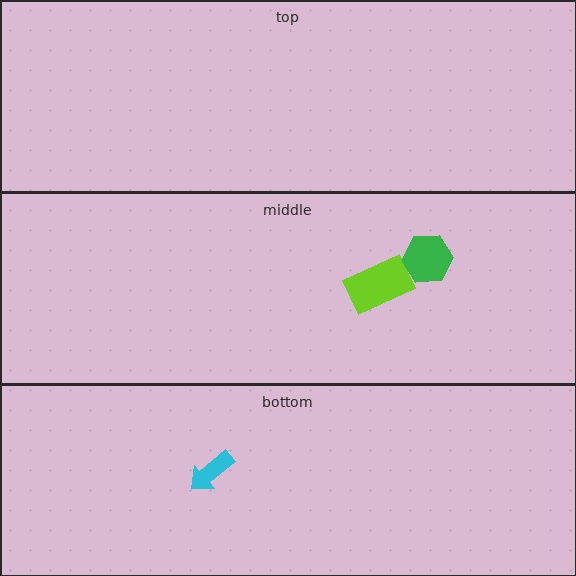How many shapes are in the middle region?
2.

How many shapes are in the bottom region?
1.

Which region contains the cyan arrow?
The bottom region.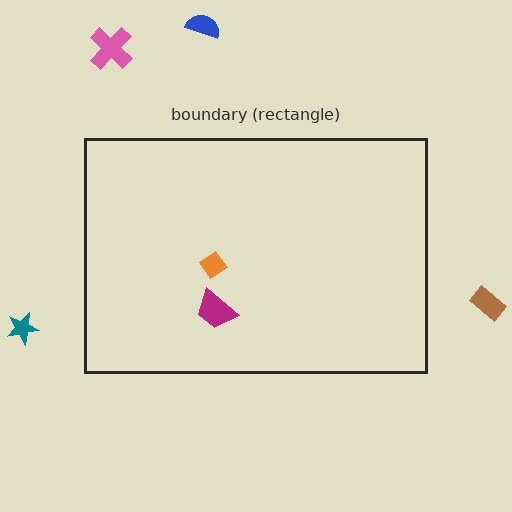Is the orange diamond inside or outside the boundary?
Inside.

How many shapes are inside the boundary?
2 inside, 4 outside.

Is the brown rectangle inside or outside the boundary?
Outside.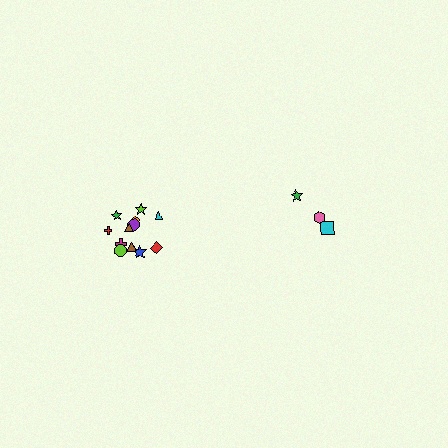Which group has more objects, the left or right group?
The left group.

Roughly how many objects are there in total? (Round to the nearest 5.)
Roughly 15 objects in total.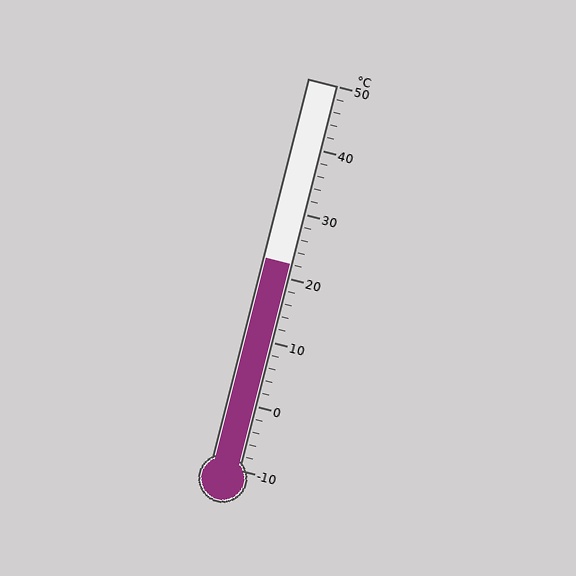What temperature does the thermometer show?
The thermometer shows approximately 22°C.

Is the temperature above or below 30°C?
The temperature is below 30°C.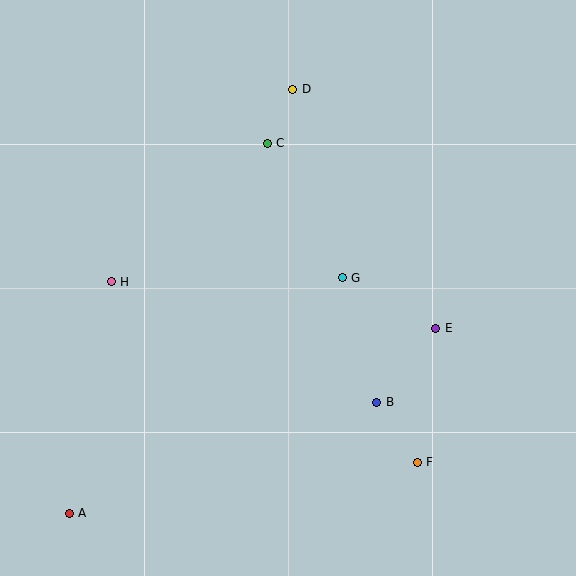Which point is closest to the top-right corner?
Point D is closest to the top-right corner.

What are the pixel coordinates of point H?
Point H is at (111, 282).